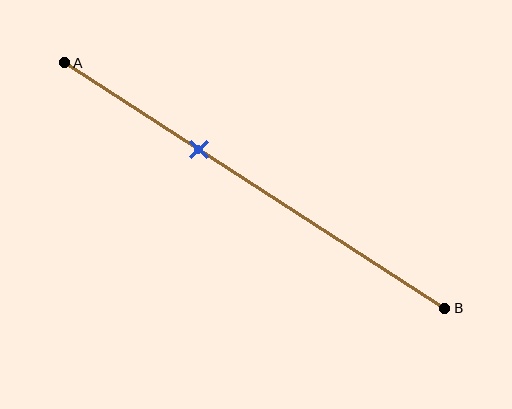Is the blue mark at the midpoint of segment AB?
No, the mark is at about 35% from A, not at the 50% midpoint.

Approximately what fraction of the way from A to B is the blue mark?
The blue mark is approximately 35% of the way from A to B.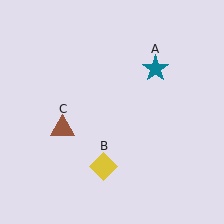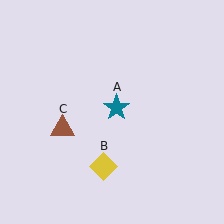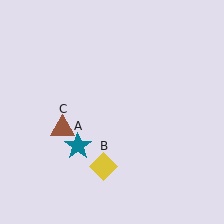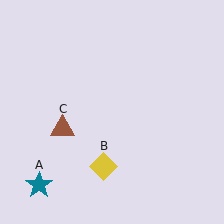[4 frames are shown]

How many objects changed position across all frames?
1 object changed position: teal star (object A).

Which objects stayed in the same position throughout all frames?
Yellow diamond (object B) and brown triangle (object C) remained stationary.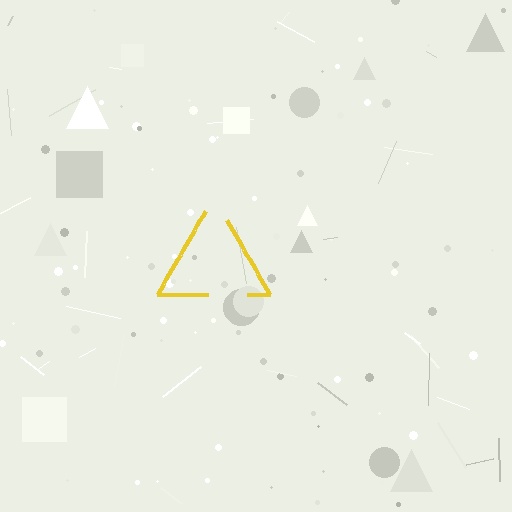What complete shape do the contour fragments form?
The contour fragments form a triangle.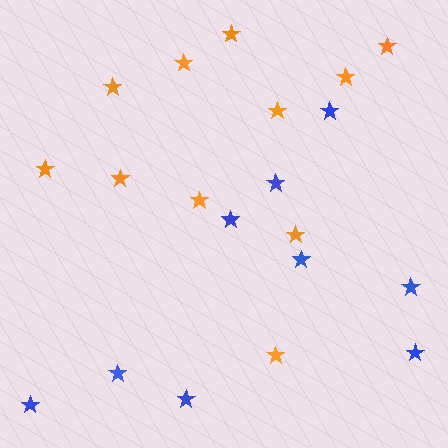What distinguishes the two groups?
There are 2 groups: one group of blue stars (9) and one group of orange stars (11).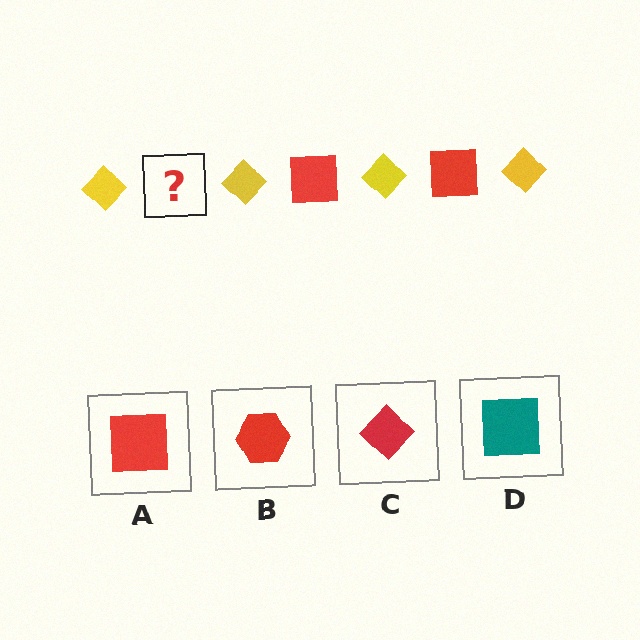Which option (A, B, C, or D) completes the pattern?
A.